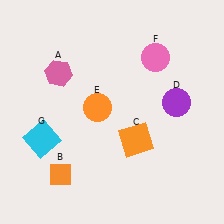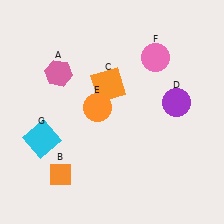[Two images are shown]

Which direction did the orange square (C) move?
The orange square (C) moved up.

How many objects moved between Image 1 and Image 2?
1 object moved between the two images.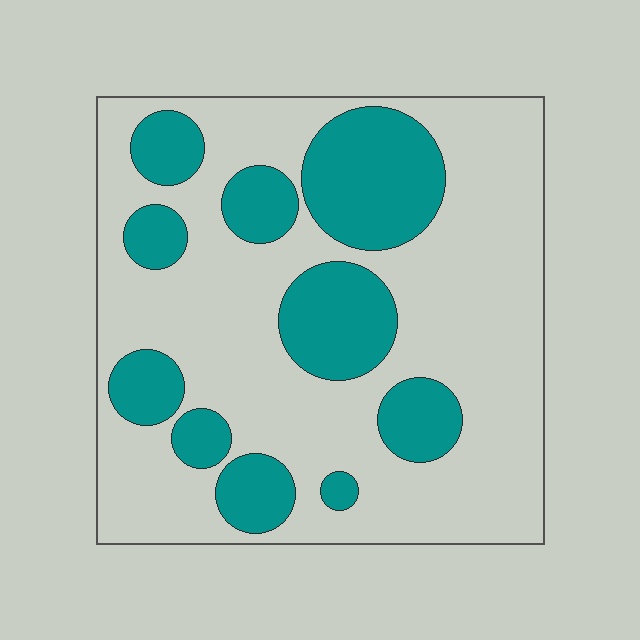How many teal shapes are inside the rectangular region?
10.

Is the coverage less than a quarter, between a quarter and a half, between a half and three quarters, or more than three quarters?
Between a quarter and a half.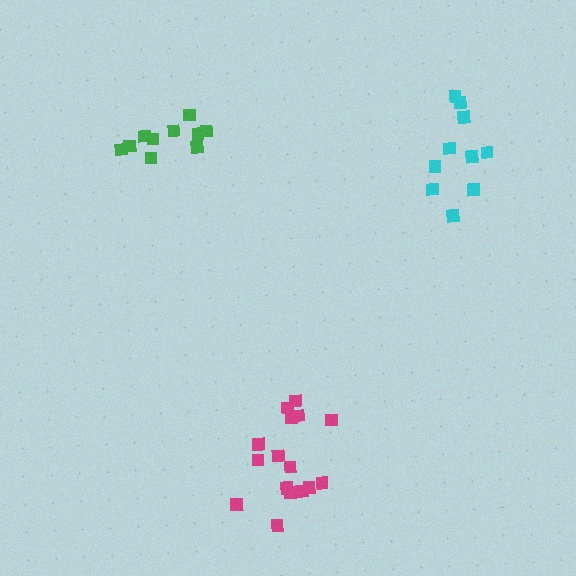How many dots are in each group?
Group 1: 10 dots, Group 2: 16 dots, Group 3: 10 dots (36 total).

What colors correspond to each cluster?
The clusters are colored: green, magenta, cyan.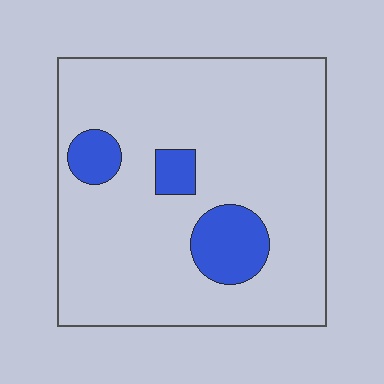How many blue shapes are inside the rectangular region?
3.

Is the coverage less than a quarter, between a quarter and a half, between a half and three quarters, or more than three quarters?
Less than a quarter.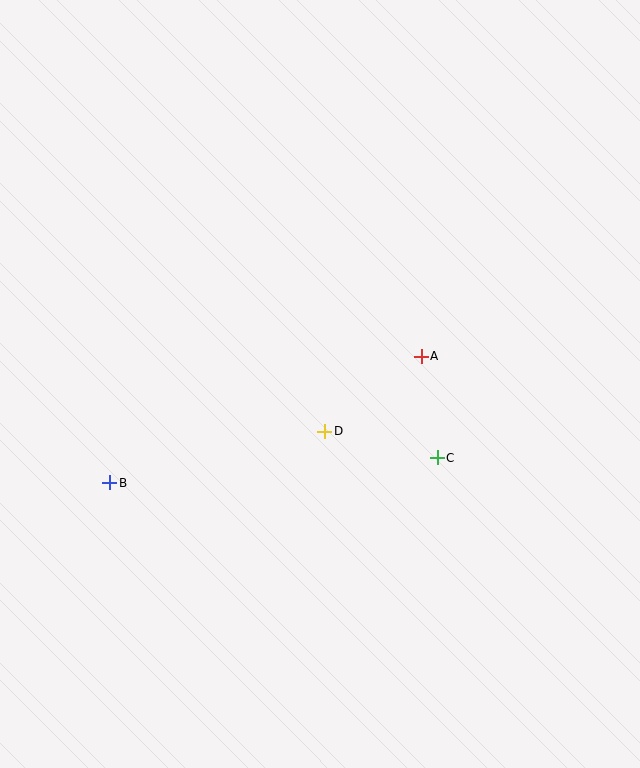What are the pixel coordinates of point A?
Point A is at (421, 356).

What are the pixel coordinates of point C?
Point C is at (437, 458).